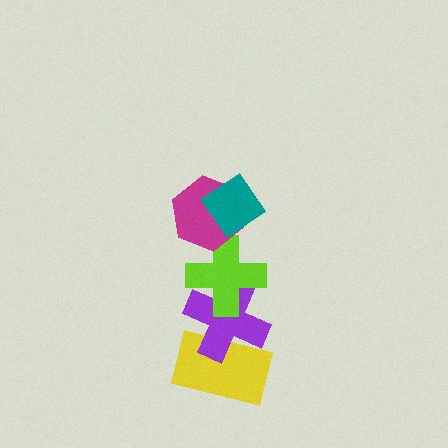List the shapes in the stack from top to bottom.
From top to bottom: the teal diamond, the magenta hexagon, the lime cross, the purple cross, the yellow rectangle.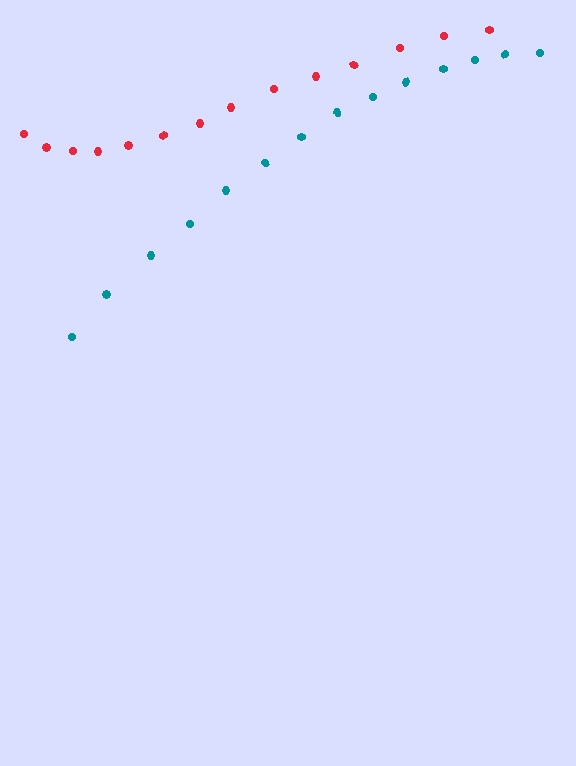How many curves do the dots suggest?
There are 2 distinct paths.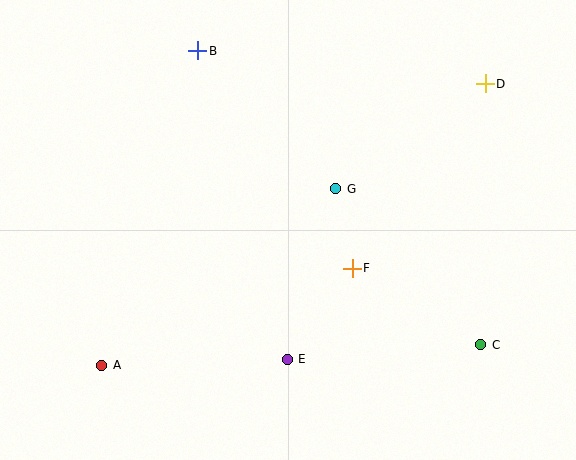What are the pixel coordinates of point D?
Point D is at (485, 84).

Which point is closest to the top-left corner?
Point B is closest to the top-left corner.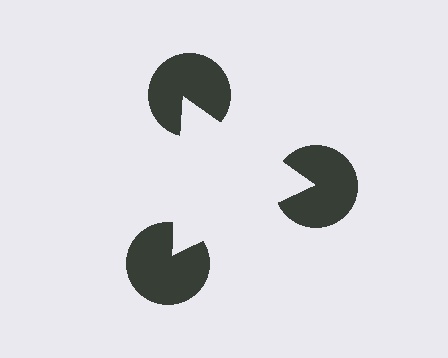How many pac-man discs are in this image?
There are 3 — one at each vertex of the illusory triangle.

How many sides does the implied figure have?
3 sides.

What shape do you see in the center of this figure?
An illusory triangle — its edges are inferred from the aligned wedge cuts in the pac-man discs, not physically drawn.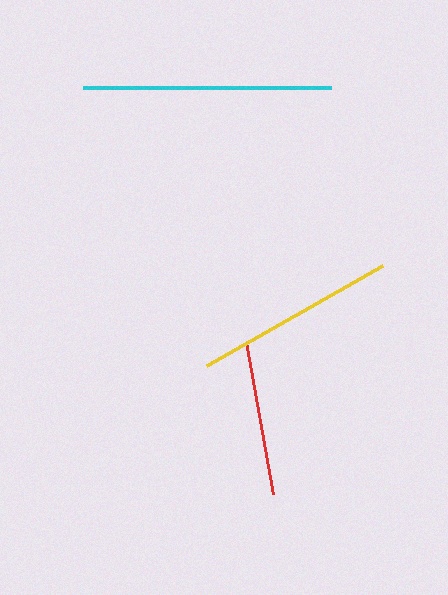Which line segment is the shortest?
The red line is the shortest at approximately 154 pixels.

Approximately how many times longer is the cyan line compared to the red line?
The cyan line is approximately 1.6 times the length of the red line.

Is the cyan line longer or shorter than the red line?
The cyan line is longer than the red line.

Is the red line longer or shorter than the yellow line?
The yellow line is longer than the red line.